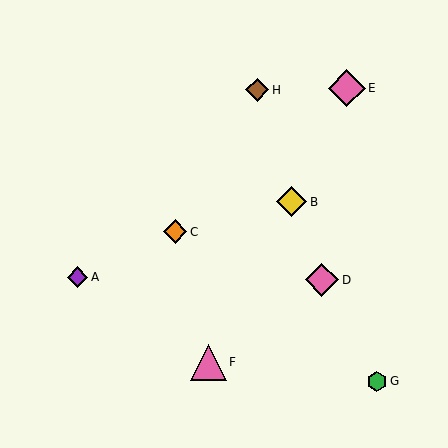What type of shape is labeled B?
Shape B is a yellow diamond.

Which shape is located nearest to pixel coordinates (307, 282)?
The pink diamond (labeled D) at (322, 280) is nearest to that location.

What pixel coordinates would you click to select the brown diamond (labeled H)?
Click at (257, 90) to select the brown diamond H.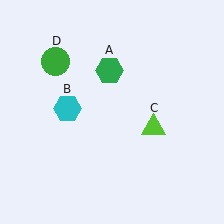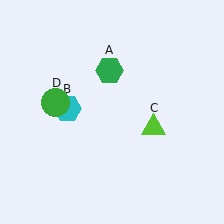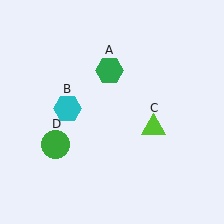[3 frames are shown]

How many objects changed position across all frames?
1 object changed position: green circle (object D).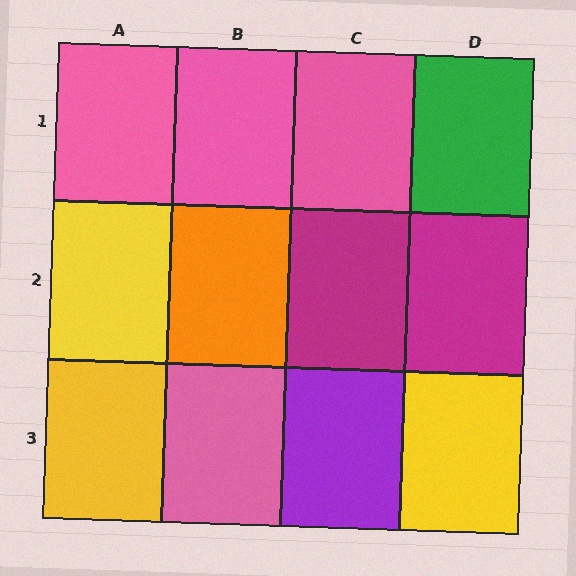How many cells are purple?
1 cell is purple.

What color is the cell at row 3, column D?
Yellow.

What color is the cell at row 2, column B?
Orange.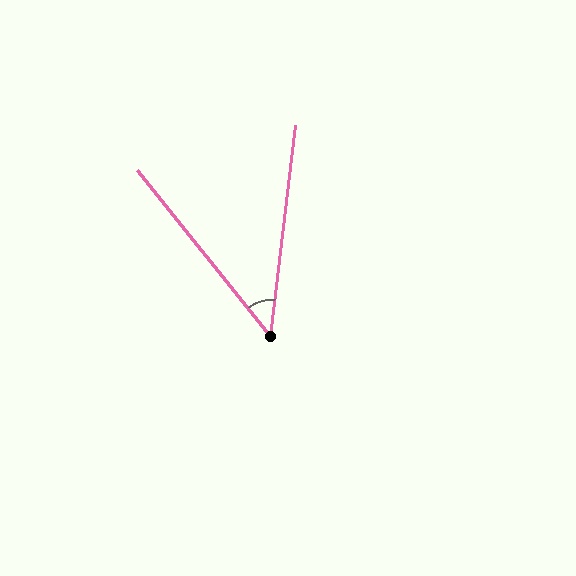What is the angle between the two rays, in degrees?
Approximately 46 degrees.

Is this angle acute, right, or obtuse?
It is acute.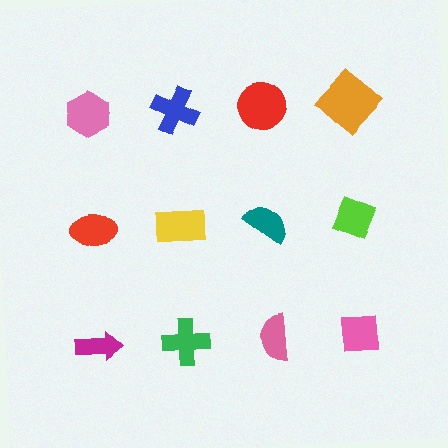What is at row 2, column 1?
A red ellipse.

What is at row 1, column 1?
A pink hexagon.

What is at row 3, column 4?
A pink square.